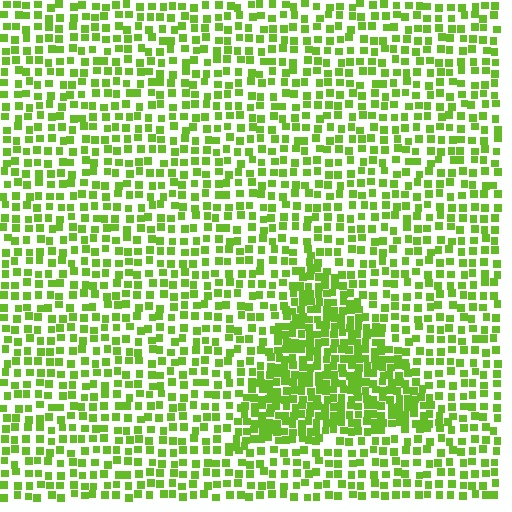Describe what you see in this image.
The image contains small lime elements arranged at two different densities. A triangle-shaped region is visible where the elements are more densely packed than the surrounding area.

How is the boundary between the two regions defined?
The boundary is defined by a change in element density (approximately 1.9x ratio). All elements are the same color, size, and shape.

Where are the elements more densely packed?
The elements are more densely packed inside the triangle boundary.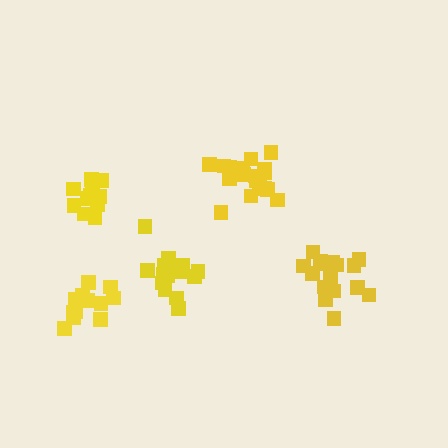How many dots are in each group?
Group 1: 18 dots, Group 2: 14 dots, Group 3: 13 dots, Group 4: 16 dots, Group 5: 16 dots (77 total).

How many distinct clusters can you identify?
There are 5 distinct clusters.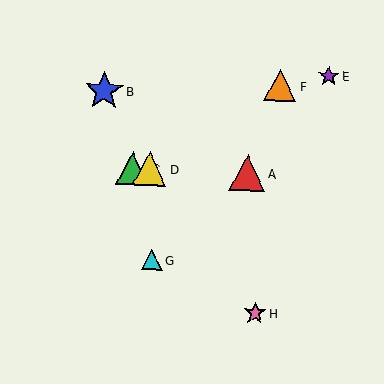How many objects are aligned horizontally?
3 objects (A, C, D) are aligned horizontally.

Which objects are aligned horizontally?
Objects A, C, D are aligned horizontally.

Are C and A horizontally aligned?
Yes, both are at y≈168.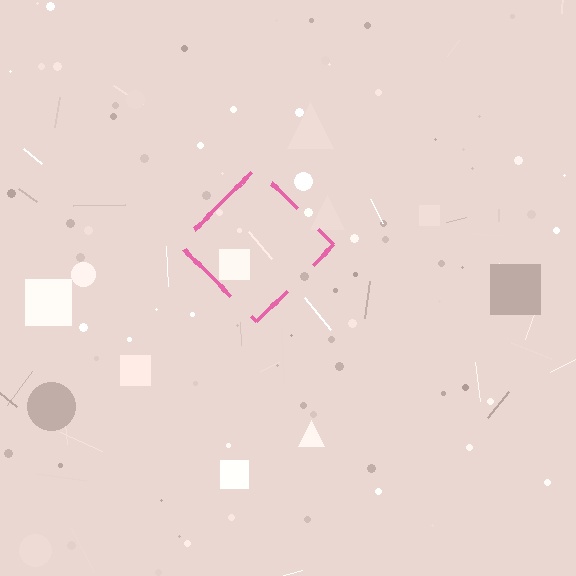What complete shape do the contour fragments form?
The contour fragments form a diamond.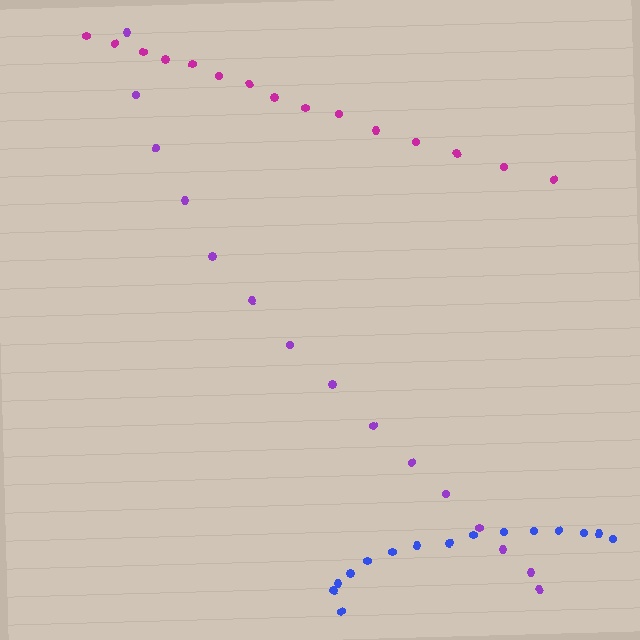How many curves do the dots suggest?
There are 3 distinct paths.